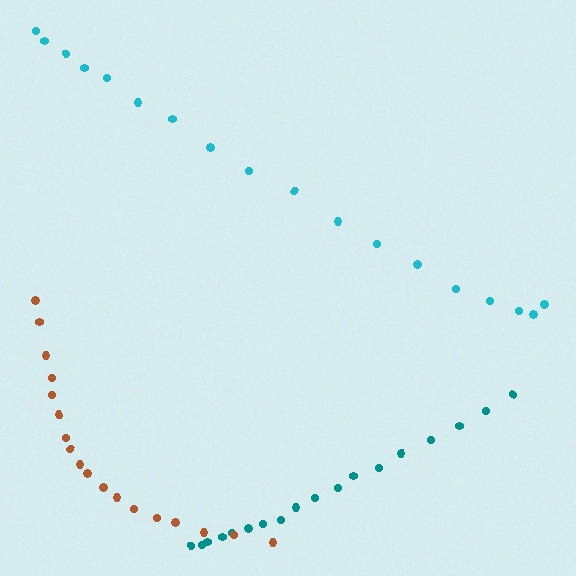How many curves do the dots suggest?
There are 3 distinct paths.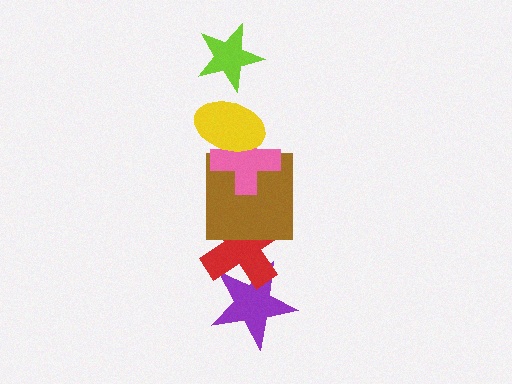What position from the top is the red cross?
The red cross is 5th from the top.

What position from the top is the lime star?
The lime star is 1st from the top.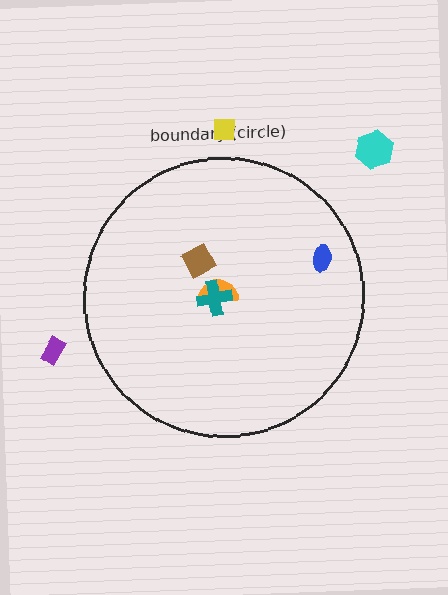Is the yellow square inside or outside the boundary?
Outside.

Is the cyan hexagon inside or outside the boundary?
Outside.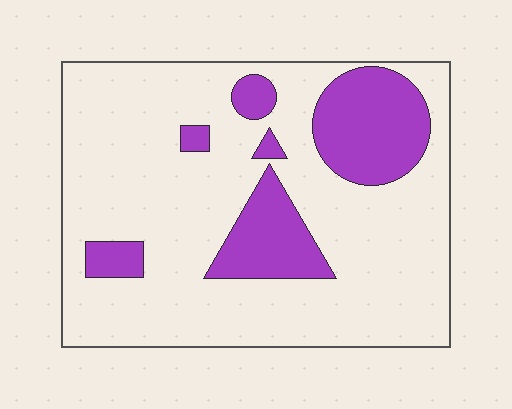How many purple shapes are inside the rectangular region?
6.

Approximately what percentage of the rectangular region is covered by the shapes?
Approximately 20%.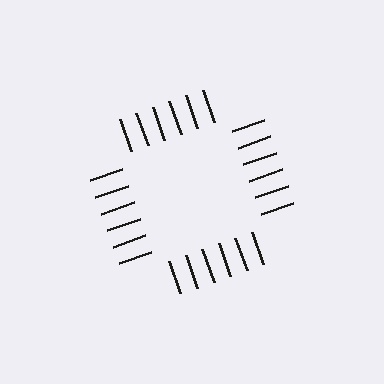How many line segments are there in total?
24 — 6 along each of the 4 edges.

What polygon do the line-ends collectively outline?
An illusory square — the line segments terminate on its edges but no continuous stroke is drawn.